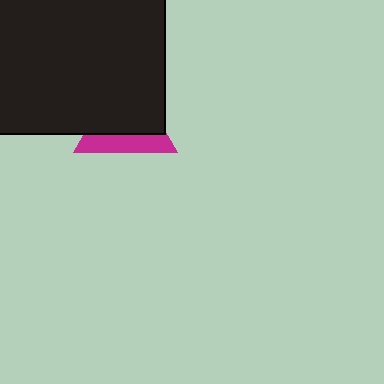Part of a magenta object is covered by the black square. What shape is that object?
It is a triangle.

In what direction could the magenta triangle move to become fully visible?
The magenta triangle could move down. That would shift it out from behind the black square entirely.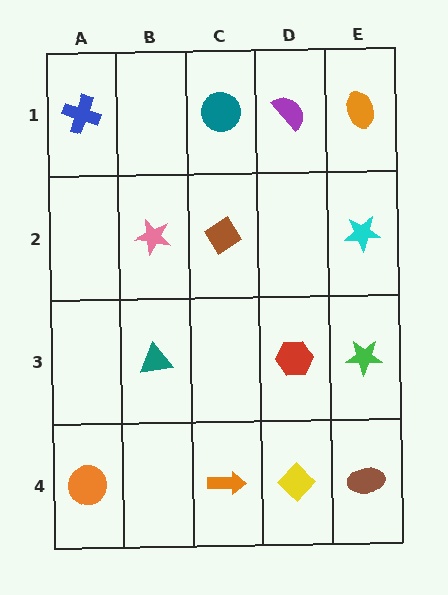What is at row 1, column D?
A purple semicircle.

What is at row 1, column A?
A blue cross.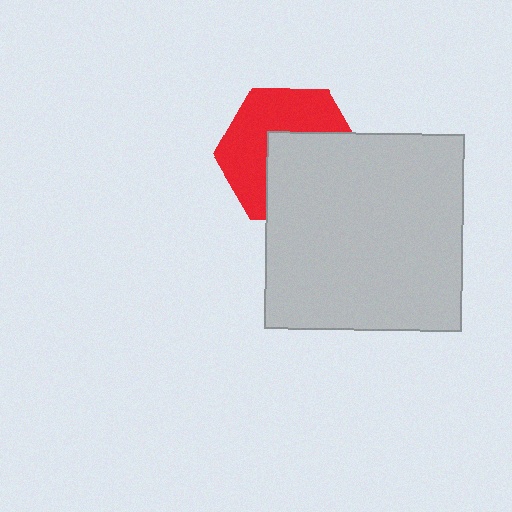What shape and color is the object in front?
The object in front is a light gray square.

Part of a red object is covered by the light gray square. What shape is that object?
It is a hexagon.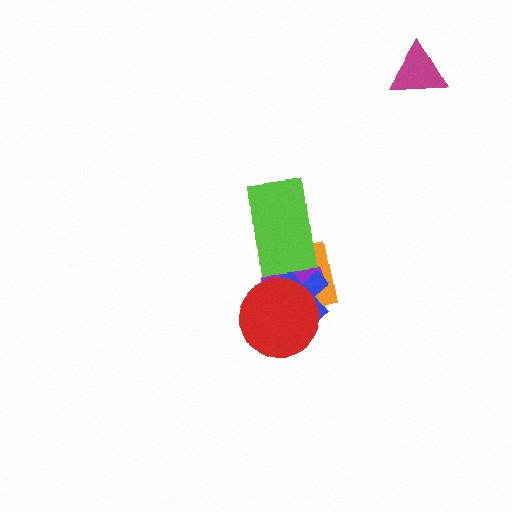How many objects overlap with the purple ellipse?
4 objects overlap with the purple ellipse.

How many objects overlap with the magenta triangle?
0 objects overlap with the magenta triangle.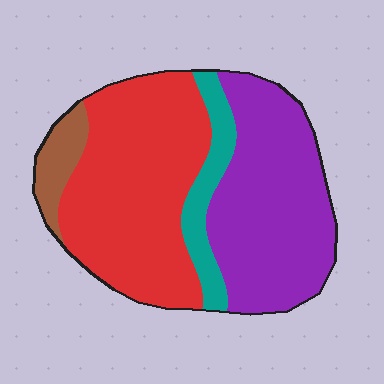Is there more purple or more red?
Red.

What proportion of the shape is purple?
Purple covers roughly 40% of the shape.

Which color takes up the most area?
Red, at roughly 45%.